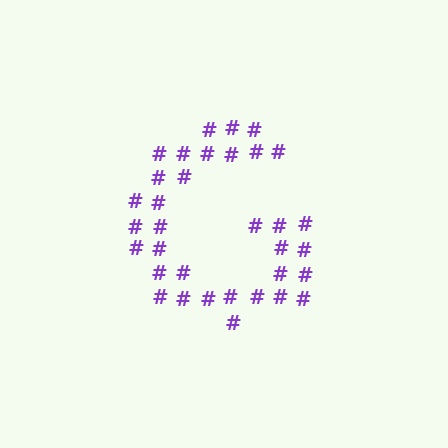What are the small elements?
The small elements are hash symbols.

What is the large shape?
The large shape is the letter G.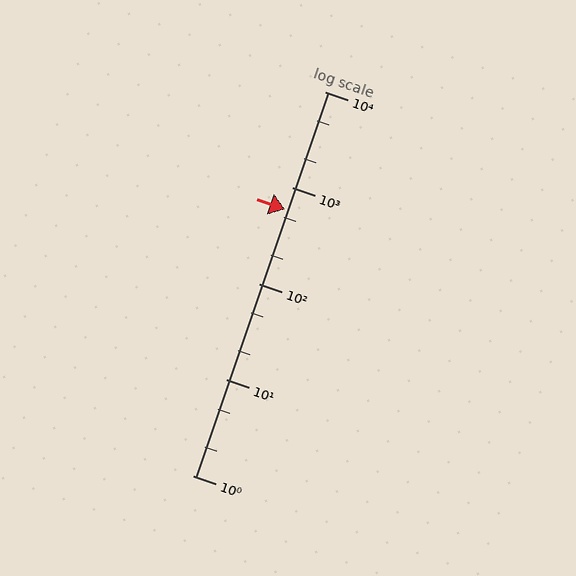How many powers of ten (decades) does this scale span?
The scale spans 4 decades, from 1 to 10000.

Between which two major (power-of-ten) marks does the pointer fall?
The pointer is between 100 and 1000.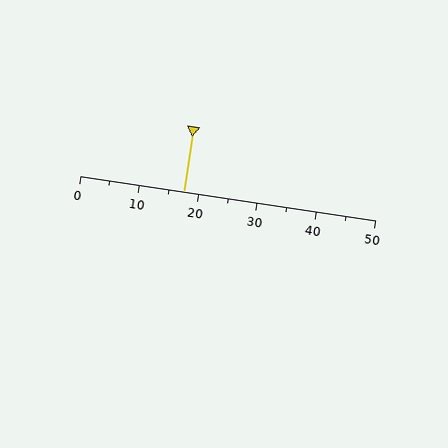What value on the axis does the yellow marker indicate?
The marker indicates approximately 17.5.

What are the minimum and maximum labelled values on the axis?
The axis runs from 0 to 50.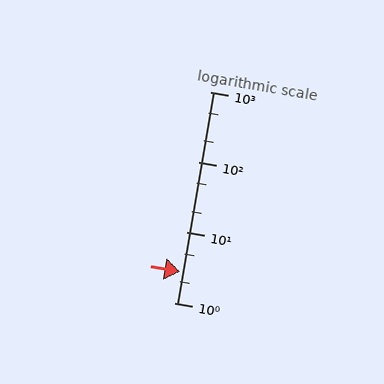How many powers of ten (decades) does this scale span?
The scale spans 3 decades, from 1 to 1000.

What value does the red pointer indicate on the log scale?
The pointer indicates approximately 2.8.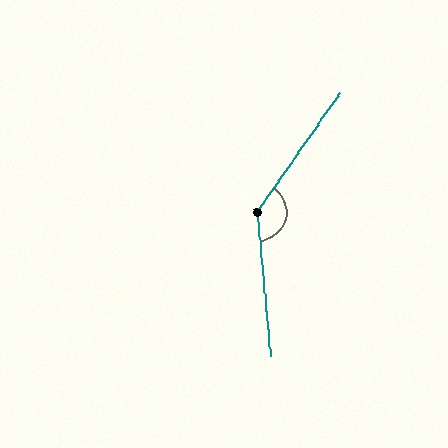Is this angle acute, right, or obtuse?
It is obtuse.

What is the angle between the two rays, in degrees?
Approximately 140 degrees.